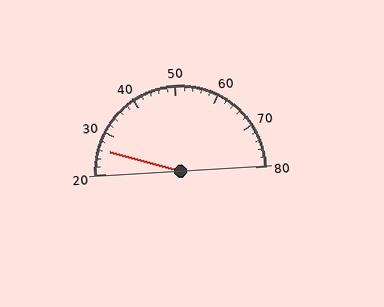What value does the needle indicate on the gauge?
The needle indicates approximately 26.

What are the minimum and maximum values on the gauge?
The gauge ranges from 20 to 80.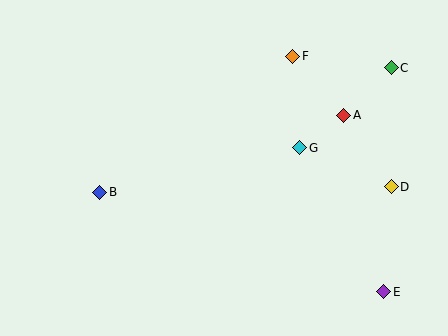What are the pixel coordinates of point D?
Point D is at (391, 187).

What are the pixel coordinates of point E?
Point E is at (384, 292).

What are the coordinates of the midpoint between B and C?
The midpoint between B and C is at (245, 130).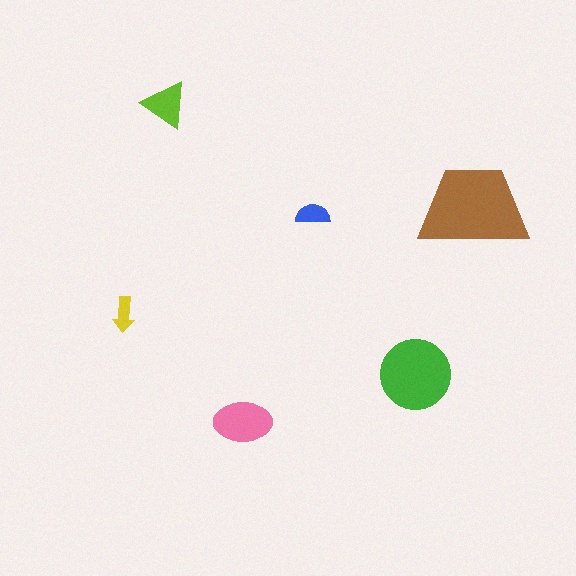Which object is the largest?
The brown trapezoid.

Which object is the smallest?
The yellow arrow.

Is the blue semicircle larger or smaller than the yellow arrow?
Larger.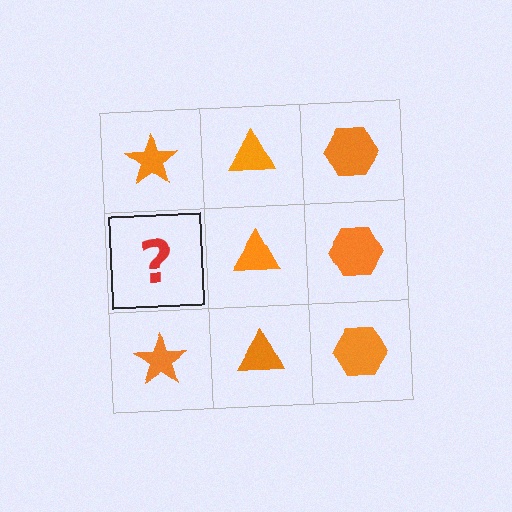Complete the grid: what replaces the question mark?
The question mark should be replaced with an orange star.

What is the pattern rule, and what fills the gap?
The rule is that each column has a consistent shape. The gap should be filled with an orange star.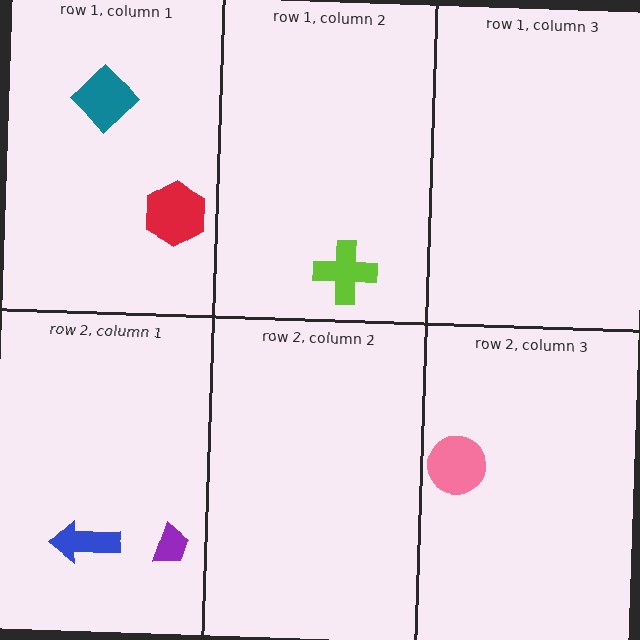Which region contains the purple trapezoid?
The row 2, column 1 region.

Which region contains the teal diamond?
The row 1, column 1 region.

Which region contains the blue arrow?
The row 2, column 1 region.